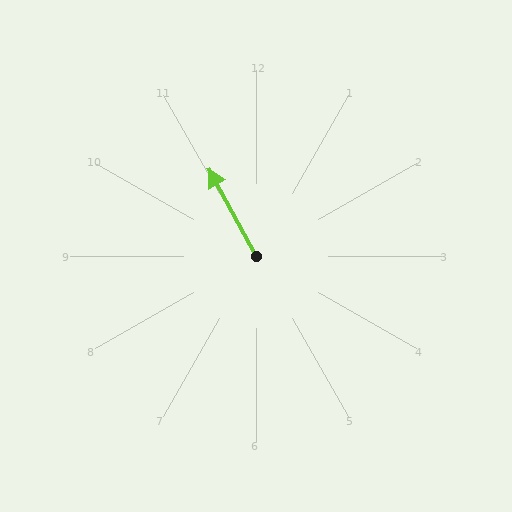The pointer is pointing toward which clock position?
Roughly 11 o'clock.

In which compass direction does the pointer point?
Northwest.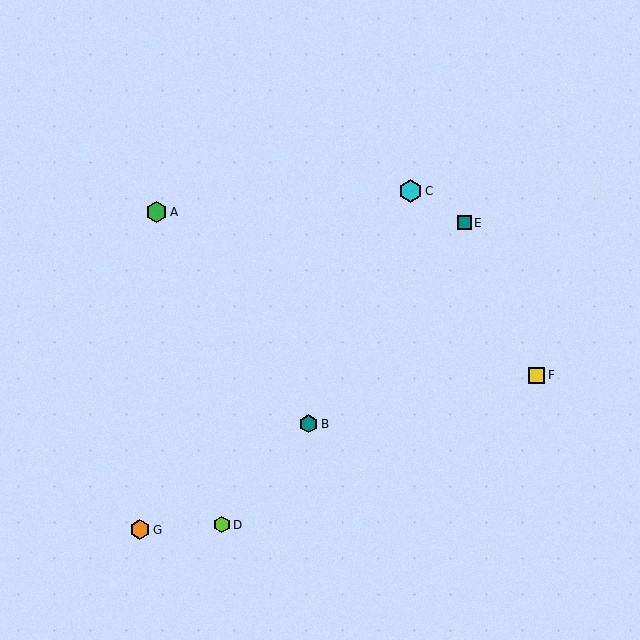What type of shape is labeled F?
Shape F is a yellow square.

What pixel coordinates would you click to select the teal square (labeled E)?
Click at (464, 223) to select the teal square E.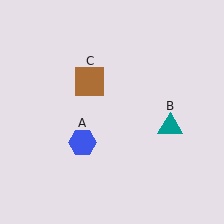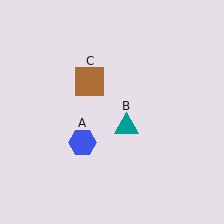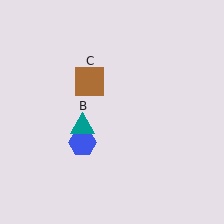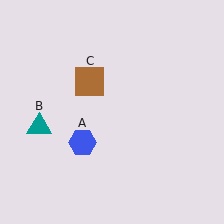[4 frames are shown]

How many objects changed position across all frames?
1 object changed position: teal triangle (object B).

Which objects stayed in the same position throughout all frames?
Blue hexagon (object A) and brown square (object C) remained stationary.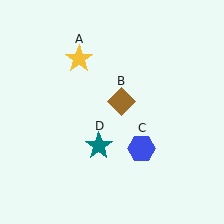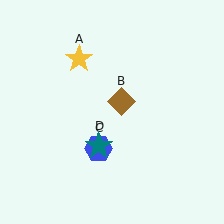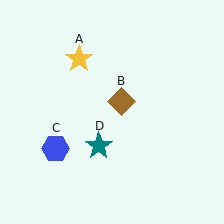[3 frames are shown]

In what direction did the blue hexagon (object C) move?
The blue hexagon (object C) moved left.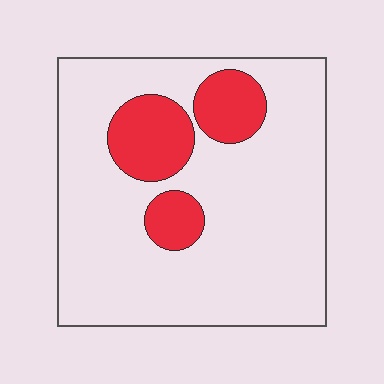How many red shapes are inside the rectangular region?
3.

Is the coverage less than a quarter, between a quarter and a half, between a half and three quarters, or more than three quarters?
Less than a quarter.